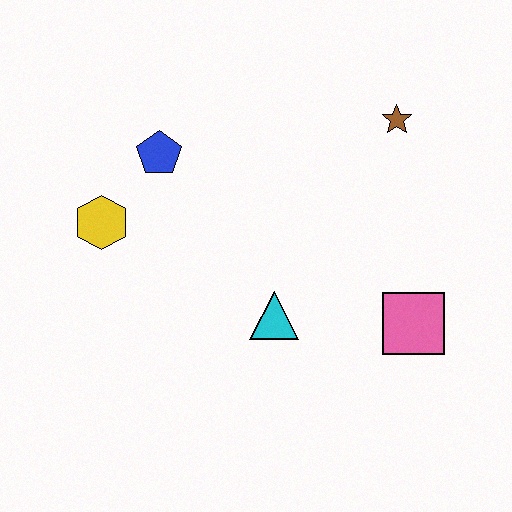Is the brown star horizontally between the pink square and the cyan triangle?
Yes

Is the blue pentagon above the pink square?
Yes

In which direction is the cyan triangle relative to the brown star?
The cyan triangle is below the brown star.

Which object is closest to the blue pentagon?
The yellow hexagon is closest to the blue pentagon.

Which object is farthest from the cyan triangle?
The brown star is farthest from the cyan triangle.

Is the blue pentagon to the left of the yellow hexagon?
No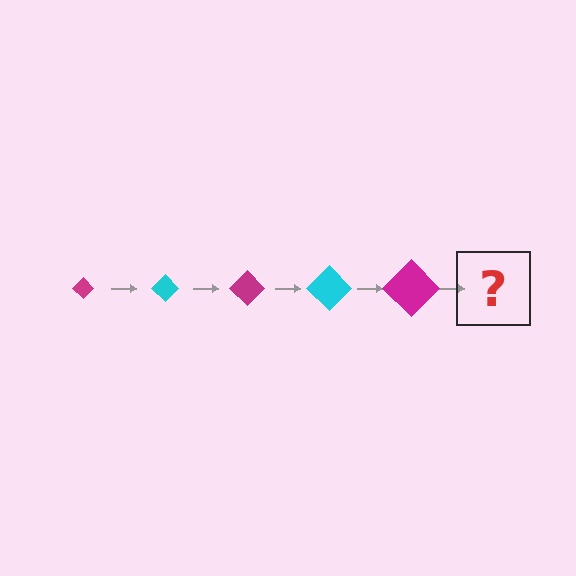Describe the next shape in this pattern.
It should be a cyan diamond, larger than the previous one.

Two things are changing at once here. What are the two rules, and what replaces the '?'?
The two rules are that the diamond grows larger each step and the color cycles through magenta and cyan. The '?' should be a cyan diamond, larger than the previous one.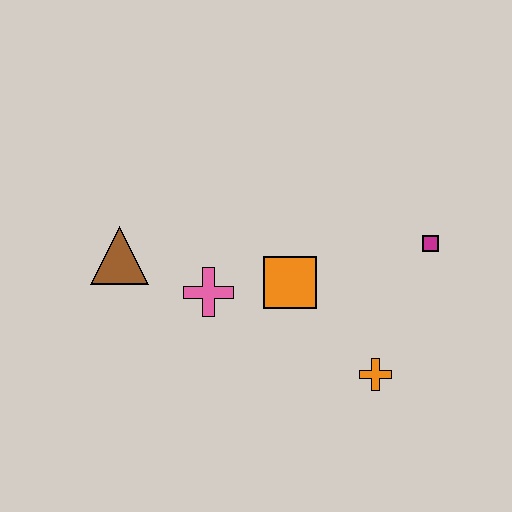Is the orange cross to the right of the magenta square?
No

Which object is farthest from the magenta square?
The brown triangle is farthest from the magenta square.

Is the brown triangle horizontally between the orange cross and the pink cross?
No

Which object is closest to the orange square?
The pink cross is closest to the orange square.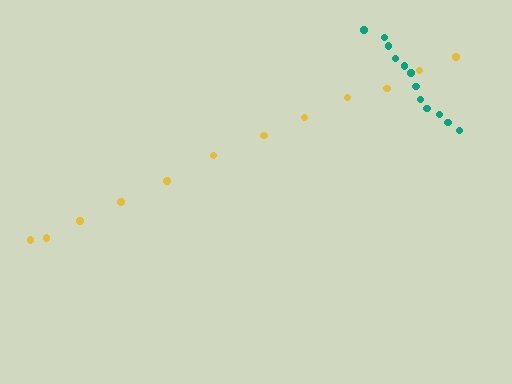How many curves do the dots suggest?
There are 2 distinct paths.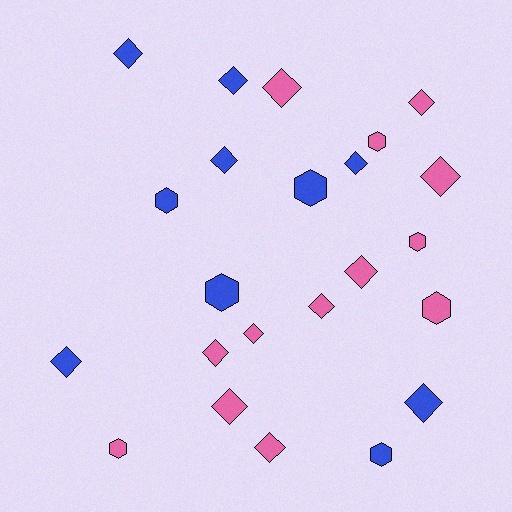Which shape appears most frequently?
Diamond, with 15 objects.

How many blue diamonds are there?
There are 6 blue diamonds.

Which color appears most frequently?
Pink, with 13 objects.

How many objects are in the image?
There are 23 objects.